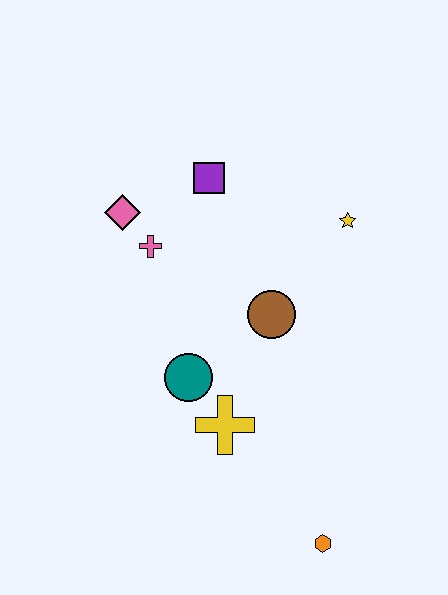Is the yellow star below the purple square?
Yes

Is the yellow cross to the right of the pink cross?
Yes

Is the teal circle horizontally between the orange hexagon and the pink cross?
Yes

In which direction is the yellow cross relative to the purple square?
The yellow cross is below the purple square.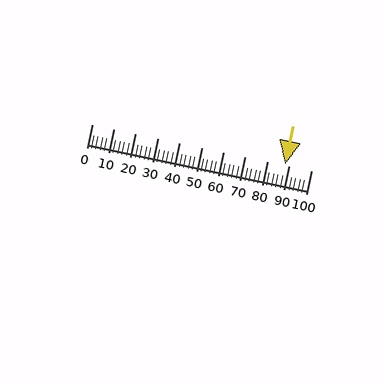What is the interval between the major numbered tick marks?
The major tick marks are spaced 10 units apart.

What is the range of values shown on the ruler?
The ruler shows values from 0 to 100.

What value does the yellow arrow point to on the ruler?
The yellow arrow points to approximately 88.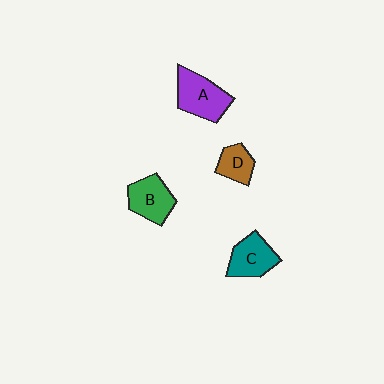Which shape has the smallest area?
Shape D (brown).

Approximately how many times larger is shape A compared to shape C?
Approximately 1.2 times.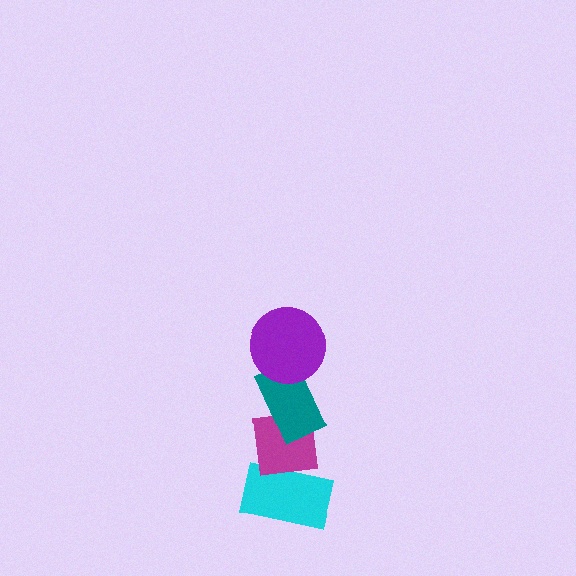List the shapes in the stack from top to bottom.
From top to bottom: the purple circle, the teal rectangle, the magenta square, the cyan rectangle.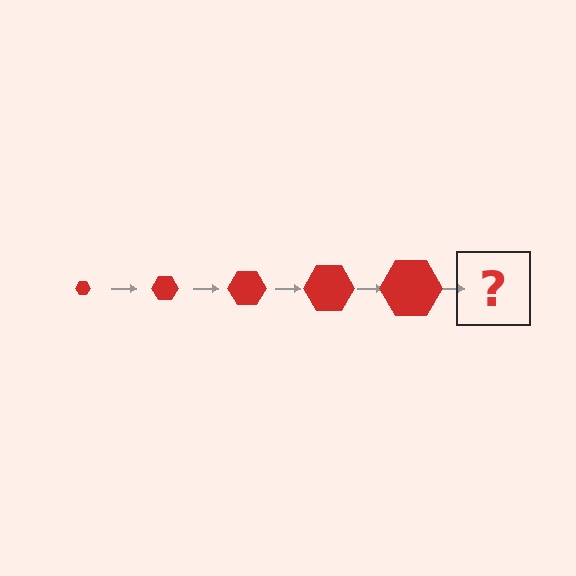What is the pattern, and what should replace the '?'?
The pattern is that the hexagon gets progressively larger each step. The '?' should be a red hexagon, larger than the previous one.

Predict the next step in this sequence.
The next step is a red hexagon, larger than the previous one.